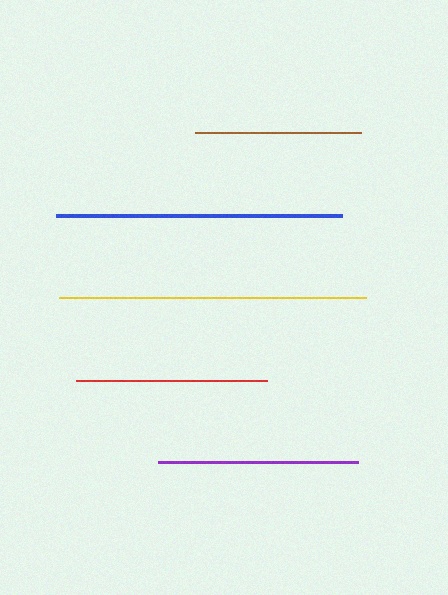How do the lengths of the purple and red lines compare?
The purple and red lines are approximately the same length.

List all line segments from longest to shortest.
From longest to shortest: yellow, blue, purple, red, brown.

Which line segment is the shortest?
The brown line is the shortest at approximately 166 pixels.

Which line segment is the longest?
The yellow line is the longest at approximately 306 pixels.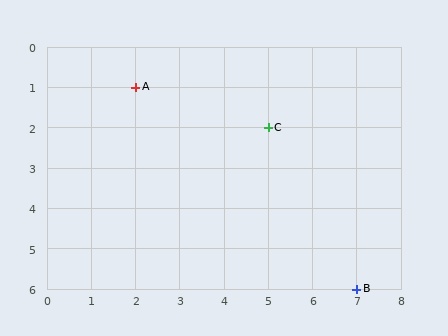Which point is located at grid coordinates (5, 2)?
Point C is at (5, 2).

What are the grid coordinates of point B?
Point B is at grid coordinates (7, 6).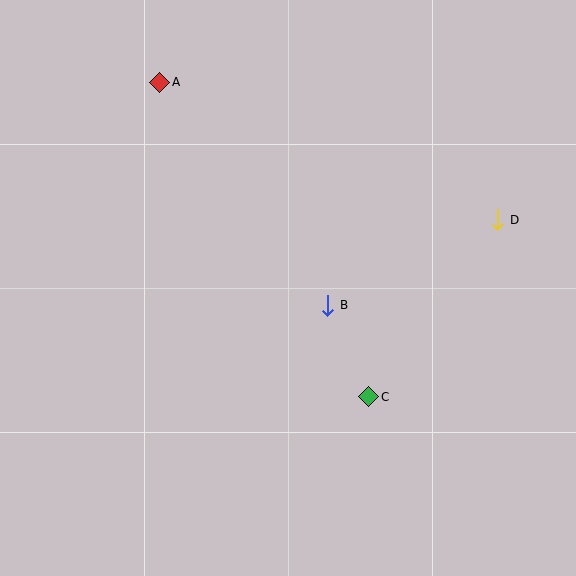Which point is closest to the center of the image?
Point B at (328, 305) is closest to the center.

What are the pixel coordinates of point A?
Point A is at (160, 82).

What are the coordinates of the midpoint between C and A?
The midpoint between C and A is at (264, 239).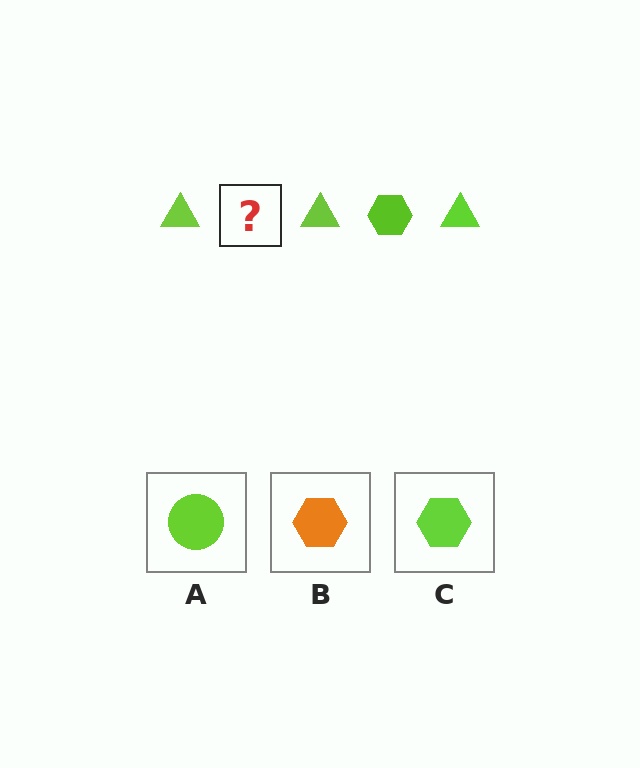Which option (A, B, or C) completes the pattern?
C.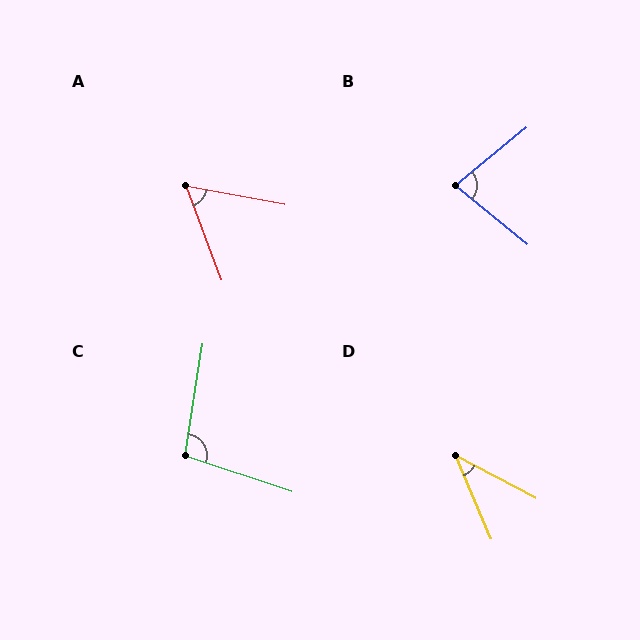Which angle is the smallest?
D, at approximately 39 degrees.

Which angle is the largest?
C, at approximately 99 degrees.